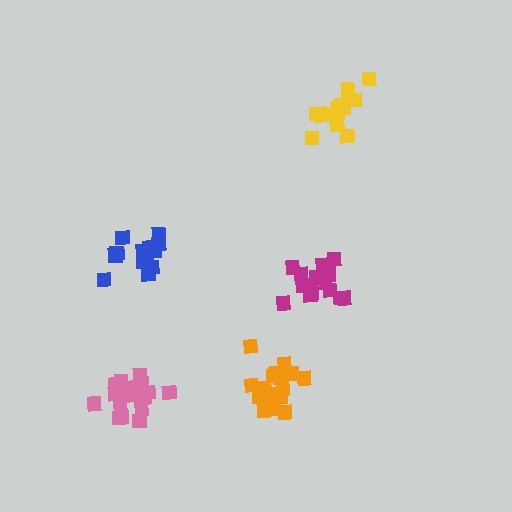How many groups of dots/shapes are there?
There are 5 groups.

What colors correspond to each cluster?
The clusters are colored: blue, yellow, pink, magenta, orange.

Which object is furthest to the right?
The yellow cluster is rightmost.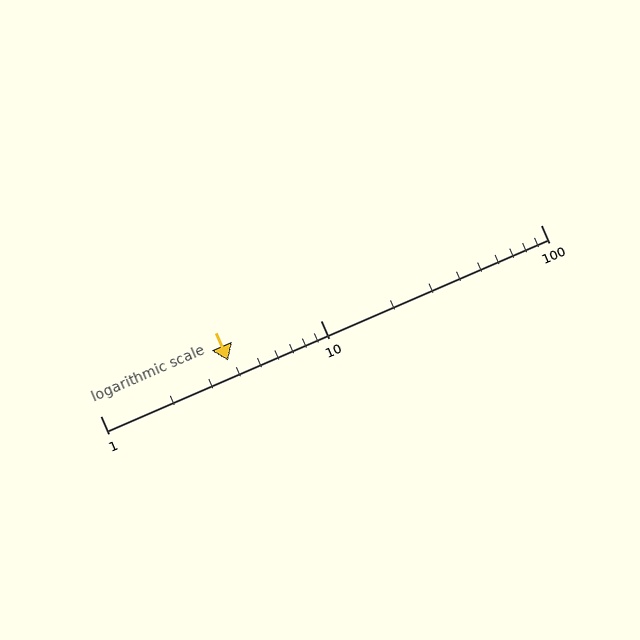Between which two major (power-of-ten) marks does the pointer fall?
The pointer is between 1 and 10.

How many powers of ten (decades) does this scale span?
The scale spans 2 decades, from 1 to 100.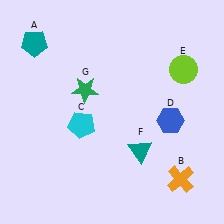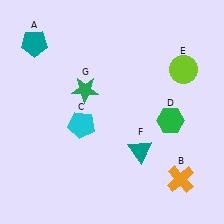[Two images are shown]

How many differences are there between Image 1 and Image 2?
There is 1 difference between the two images.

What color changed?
The hexagon (D) changed from blue in Image 1 to green in Image 2.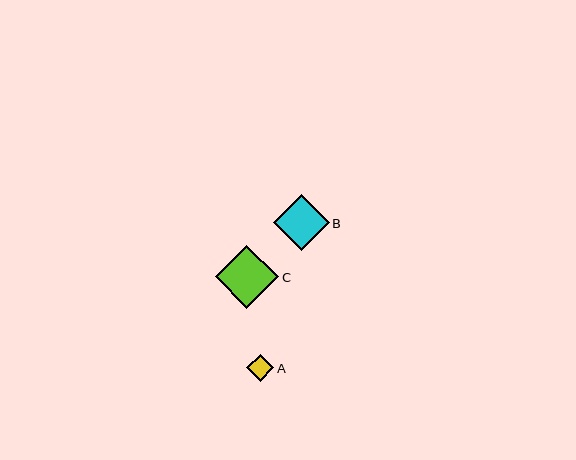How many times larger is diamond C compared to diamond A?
Diamond C is approximately 2.3 times the size of diamond A.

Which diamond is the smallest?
Diamond A is the smallest with a size of approximately 27 pixels.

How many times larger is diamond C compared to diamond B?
Diamond C is approximately 1.1 times the size of diamond B.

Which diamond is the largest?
Diamond C is the largest with a size of approximately 63 pixels.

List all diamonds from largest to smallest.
From largest to smallest: C, B, A.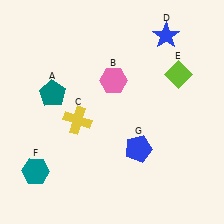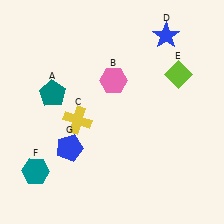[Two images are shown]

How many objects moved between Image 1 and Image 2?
1 object moved between the two images.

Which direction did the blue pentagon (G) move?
The blue pentagon (G) moved left.